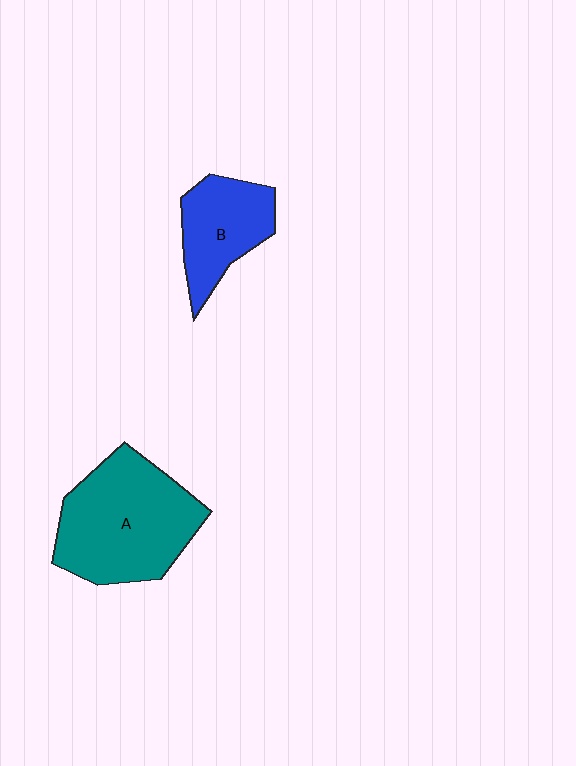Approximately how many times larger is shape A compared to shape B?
Approximately 1.8 times.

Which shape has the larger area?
Shape A (teal).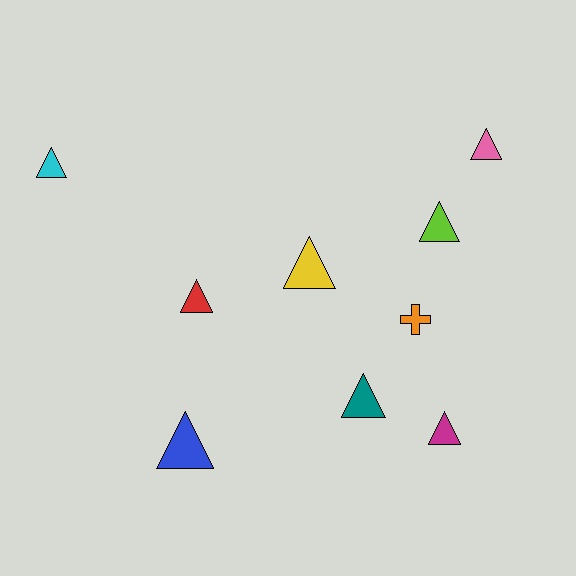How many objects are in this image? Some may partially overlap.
There are 9 objects.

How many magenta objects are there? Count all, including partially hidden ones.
There is 1 magenta object.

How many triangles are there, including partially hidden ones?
There are 8 triangles.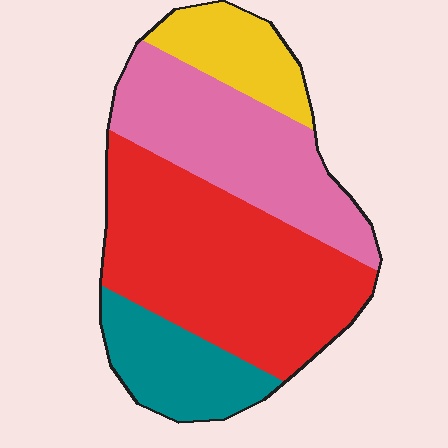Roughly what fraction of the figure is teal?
Teal covers roughly 15% of the figure.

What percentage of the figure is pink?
Pink takes up between a sixth and a third of the figure.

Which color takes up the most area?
Red, at roughly 45%.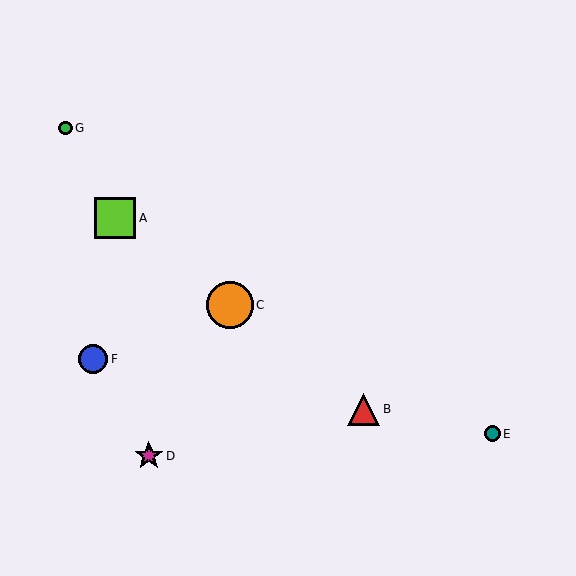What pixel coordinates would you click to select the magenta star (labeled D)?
Click at (149, 456) to select the magenta star D.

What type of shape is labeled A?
Shape A is a lime square.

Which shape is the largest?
The orange circle (labeled C) is the largest.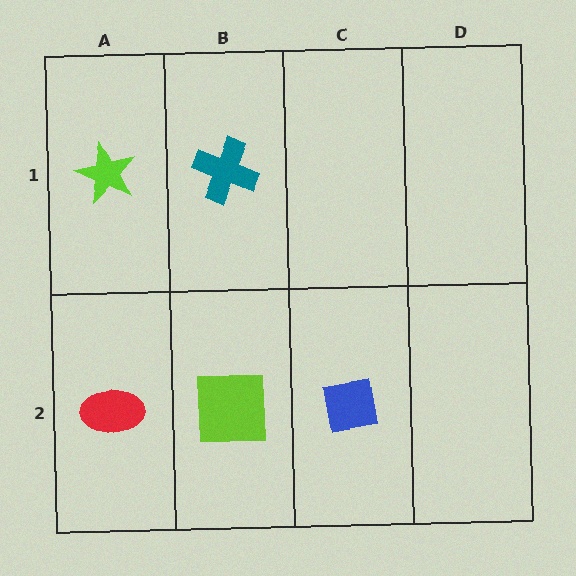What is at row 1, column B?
A teal cross.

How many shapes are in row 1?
2 shapes.